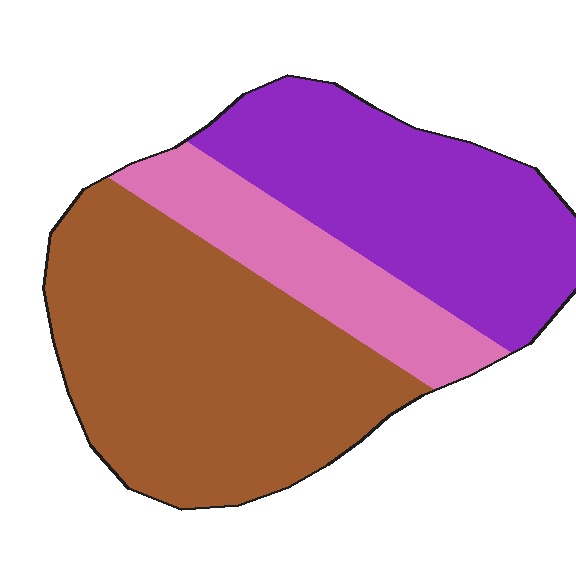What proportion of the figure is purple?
Purple covers about 35% of the figure.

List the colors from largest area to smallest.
From largest to smallest: brown, purple, pink.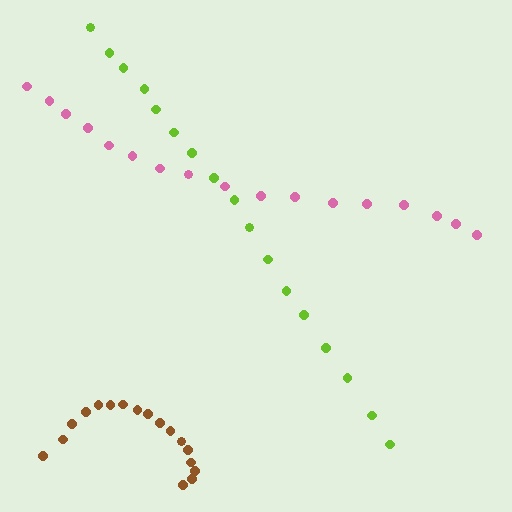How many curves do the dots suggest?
There are 3 distinct paths.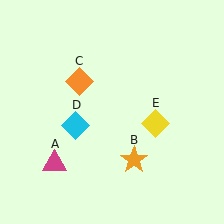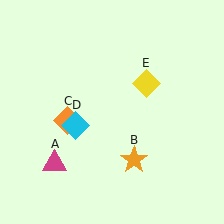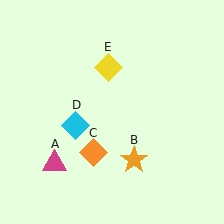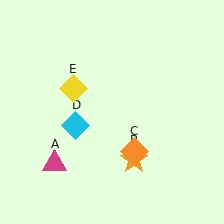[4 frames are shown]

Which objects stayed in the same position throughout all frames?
Magenta triangle (object A) and orange star (object B) and cyan diamond (object D) remained stationary.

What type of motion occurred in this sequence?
The orange diamond (object C), yellow diamond (object E) rotated counterclockwise around the center of the scene.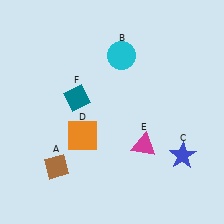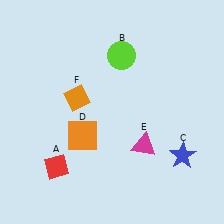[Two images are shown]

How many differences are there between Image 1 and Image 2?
There are 3 differences between the two images.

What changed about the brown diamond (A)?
In Image 1, A is brown. In Image 2, it changed to red.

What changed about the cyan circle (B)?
In Image 1, B is cyan. In Image 2, it changed to lime.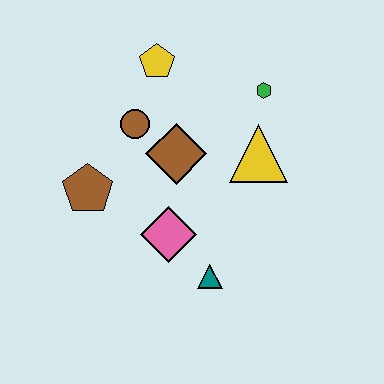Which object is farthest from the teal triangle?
The yellow pentagon is farthest from the teal triangle.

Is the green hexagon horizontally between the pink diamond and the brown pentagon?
No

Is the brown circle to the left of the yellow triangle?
Yes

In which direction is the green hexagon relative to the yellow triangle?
The green hexagon is above the yellow triangle.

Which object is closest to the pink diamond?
The teal triangle is closest to the pink diamond.